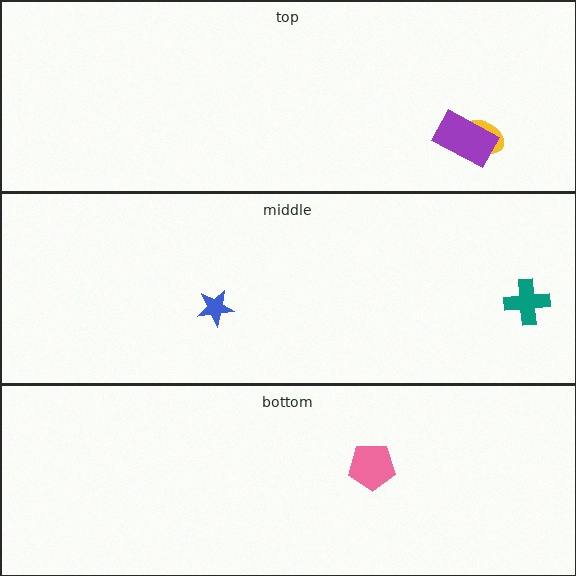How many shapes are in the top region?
2.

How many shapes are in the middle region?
2.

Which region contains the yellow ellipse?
The top region.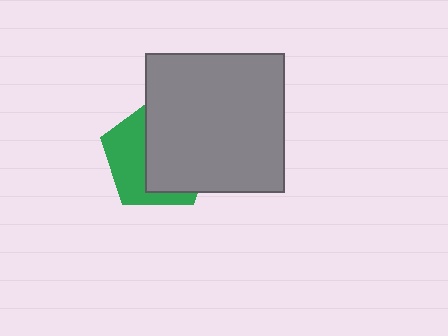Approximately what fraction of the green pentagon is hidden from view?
Roughly 58% of the green pentagon is hidden behind the gray square.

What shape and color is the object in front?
The object in front is a gray square.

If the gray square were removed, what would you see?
You would see the complete green pentagon.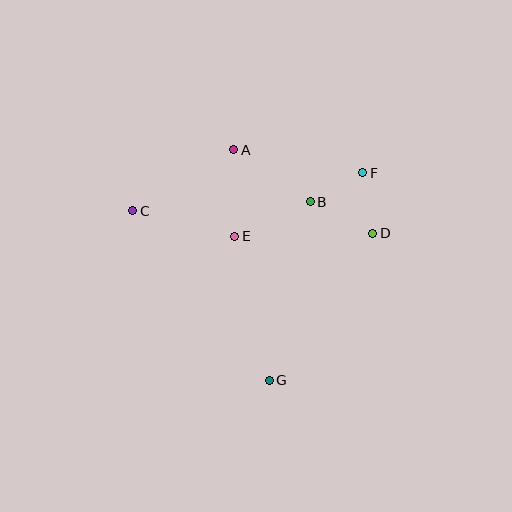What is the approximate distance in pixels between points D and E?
The distance between D and E is approximately 138 pixels.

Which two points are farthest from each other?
Points C and D are farthest from each other.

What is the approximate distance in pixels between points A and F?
The distance between A and F is approximately 131 pixels.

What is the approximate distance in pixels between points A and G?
The distance between A and G is approximately 233 pixels.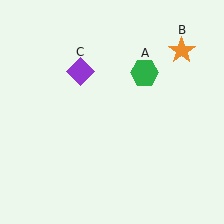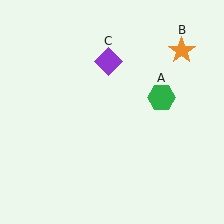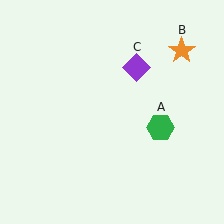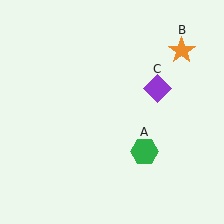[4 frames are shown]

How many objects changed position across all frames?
2 objects changed position: green hexagon (object A), purple diamond (object C).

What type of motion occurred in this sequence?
The green hexagon (object A), purple diamond (object C) rotated clockwise around the center of the scene.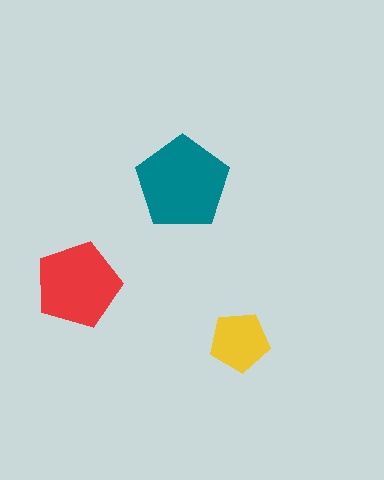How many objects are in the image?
There are 3 objects in the image.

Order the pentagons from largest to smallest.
the teal one, the red one, the yellow one.